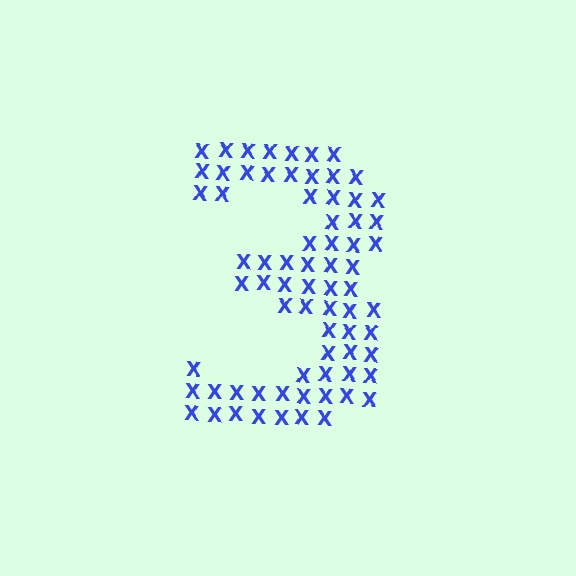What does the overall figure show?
The overall figure shows the digit 3.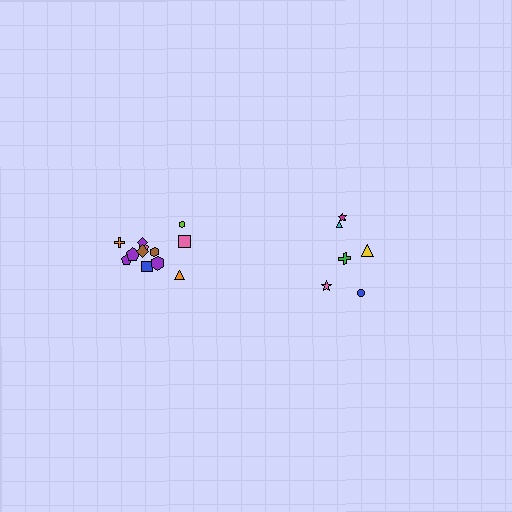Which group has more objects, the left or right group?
The left group.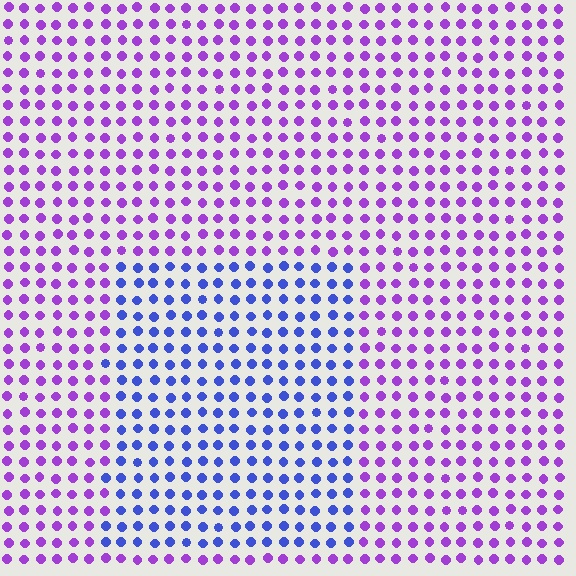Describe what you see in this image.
The image is filled with small purple elements in a uniform arrangement. A rectangle-shaped region is visible where the elements are tinted to a slightly different hue, forming a subtle color boundary.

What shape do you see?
I see a rectangle.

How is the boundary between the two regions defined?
The boundary is defined purely by a slight shift in hue (about 48 degrees). Spacing, size, and orientation are identical on both sides.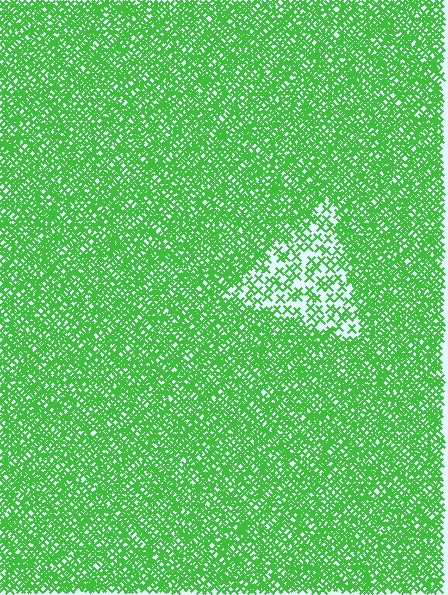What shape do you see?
I see a triangle.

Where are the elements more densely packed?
The elements are more densely packed outside the triangle boundary.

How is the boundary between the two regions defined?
The boundary is defined by a change in element density (approximately 2.6x ratio). All elements are the same color, size, and shape.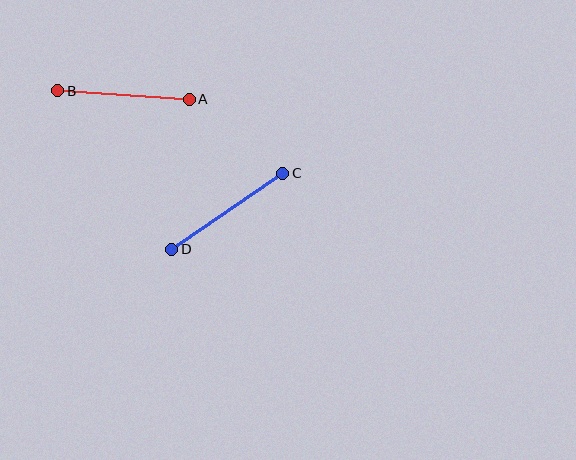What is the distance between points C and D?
The distance is approximately 135 pixels.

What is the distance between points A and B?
The distance is approximately 132 pixels.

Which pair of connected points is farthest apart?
Points C and D are farthest apart.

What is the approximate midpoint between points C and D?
The midpoint is at approximately (227, 211) pixels.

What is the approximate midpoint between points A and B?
The midpoint is at approximately (123, 95) pixels.